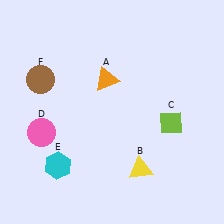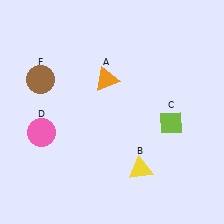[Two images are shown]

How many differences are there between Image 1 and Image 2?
There is 1 difference between the two images.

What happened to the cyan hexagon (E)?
The cyan hexagon (E) was removed in Image 2. It was in the bottom-left area of Image 1.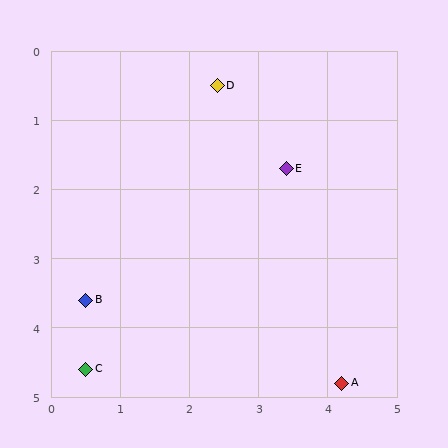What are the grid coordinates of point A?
Point A is at approximately (4.2, 4.8).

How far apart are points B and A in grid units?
Points B and A are about 3.9 grid units apart.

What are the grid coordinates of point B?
Point B is at approximately (0.5, 3.6).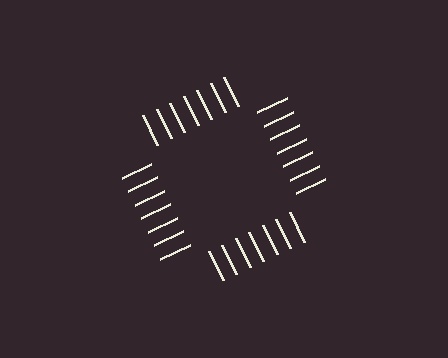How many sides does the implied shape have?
4 sides — the line-ends trace a square.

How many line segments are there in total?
28 — 7 along each of the 4 edges.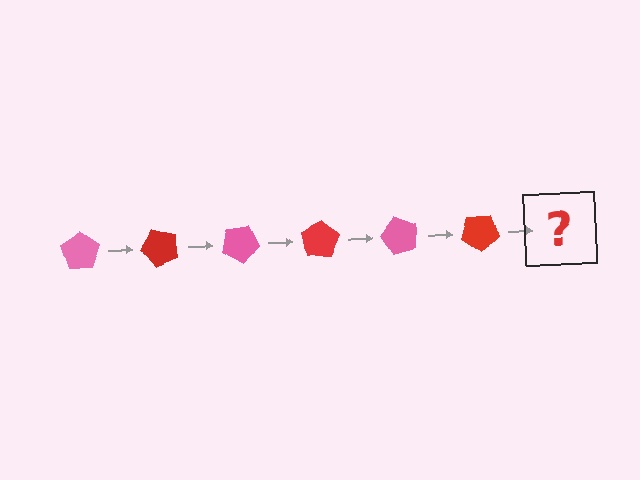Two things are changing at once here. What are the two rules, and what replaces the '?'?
The two rules are that it rotates 50 degrees each step and the color cycles through pink and red. The '?' should be a pink pentagon, rotated 300 degrees from the start.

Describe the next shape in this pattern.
It should be a pink pentagon, rotated 300 degrees from the start.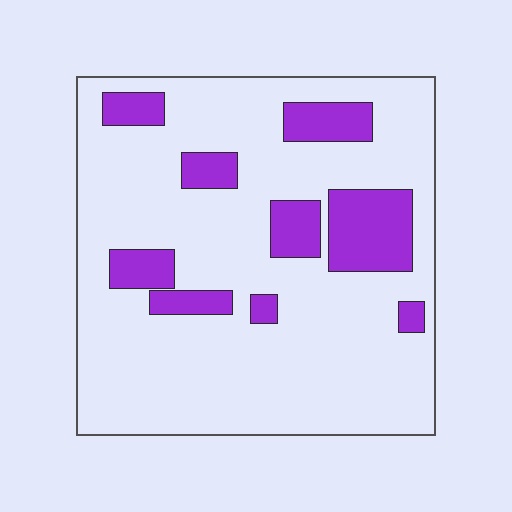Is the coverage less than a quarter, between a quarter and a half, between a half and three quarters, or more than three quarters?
Less than a quarter.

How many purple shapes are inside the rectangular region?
9.